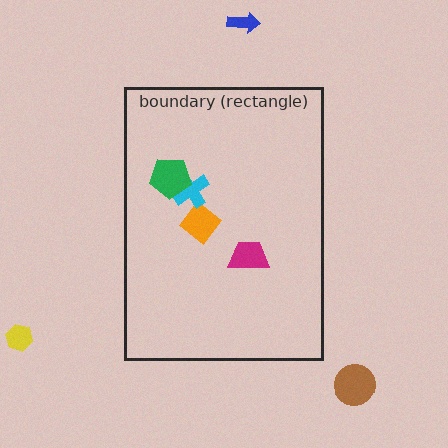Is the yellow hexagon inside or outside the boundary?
Outside.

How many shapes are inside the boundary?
4 inside, 3 outside.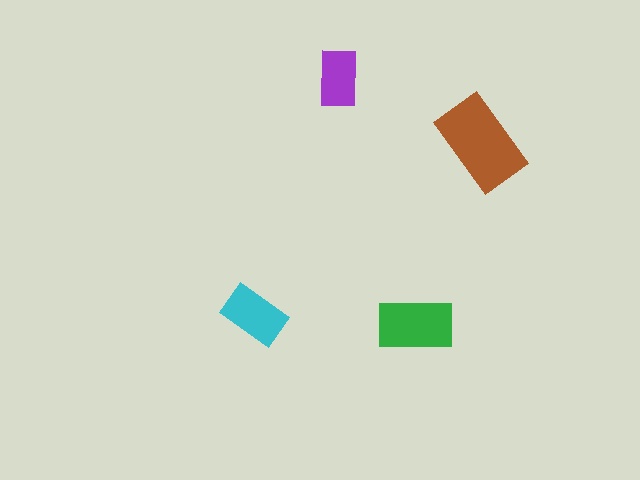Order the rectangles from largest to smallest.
the brown one, the green one, the cyan one, the purple one.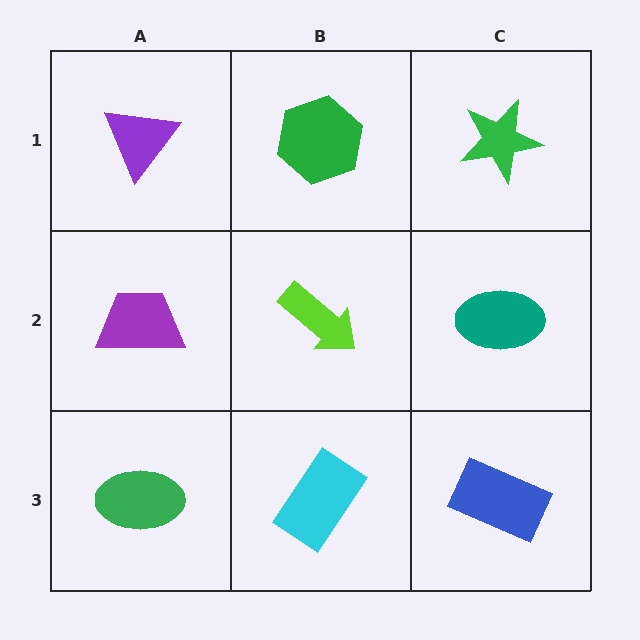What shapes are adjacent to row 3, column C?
A teal ellipse (row 2, column C), a cyan rectangle (row 3, column B).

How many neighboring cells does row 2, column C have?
3.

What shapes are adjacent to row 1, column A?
A purple trapezoid (row 2, column A), a green hexagon (row 1, column B).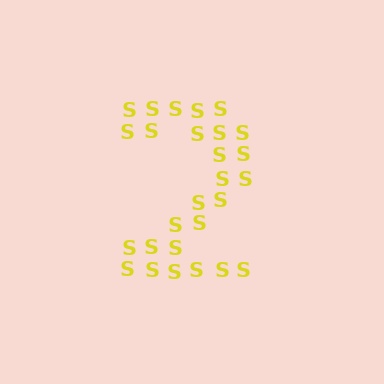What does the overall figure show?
The overall figure shows the digit 2.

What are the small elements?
The small elements are letter S's.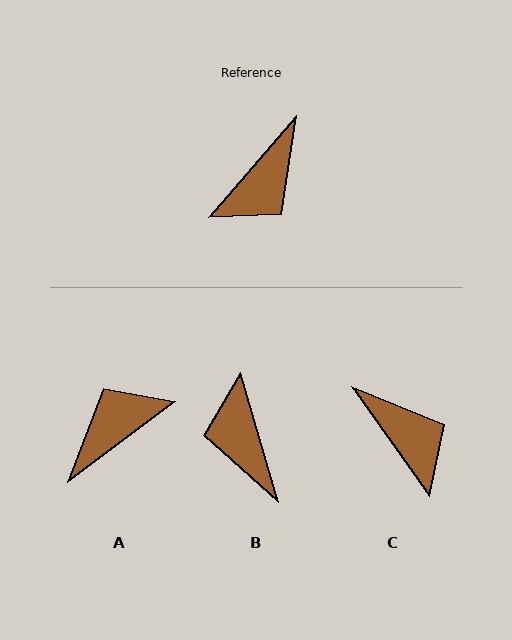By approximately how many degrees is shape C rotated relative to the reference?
Approximately 77 degrees counter-clockwise.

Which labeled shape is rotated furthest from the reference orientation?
A, about 168 degrees away.